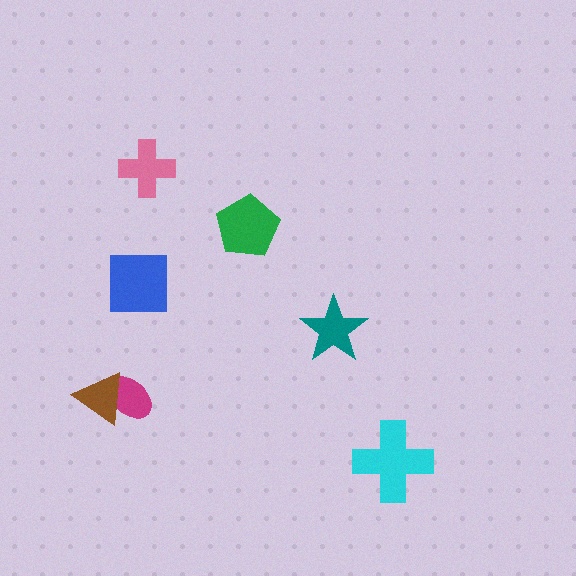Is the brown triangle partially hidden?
No, no other shape covers it.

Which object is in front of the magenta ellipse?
The brown triangle is in front of the magenta ellipse.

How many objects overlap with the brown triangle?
1 object overlaps with the brown triangle.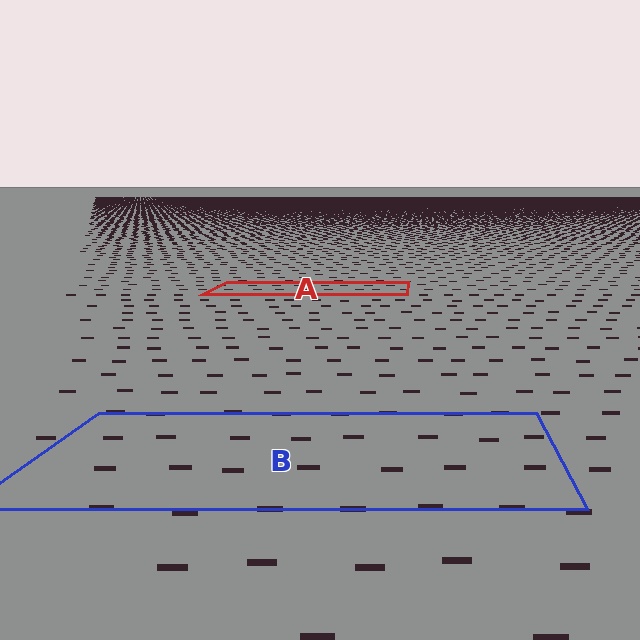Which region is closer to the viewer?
Region B is closer. The texture elements there are larger and more spread out.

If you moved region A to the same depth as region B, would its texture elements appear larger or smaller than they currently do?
They would appear larger. At a closer depth, the same texture elements are projected at a bigger on-screen size.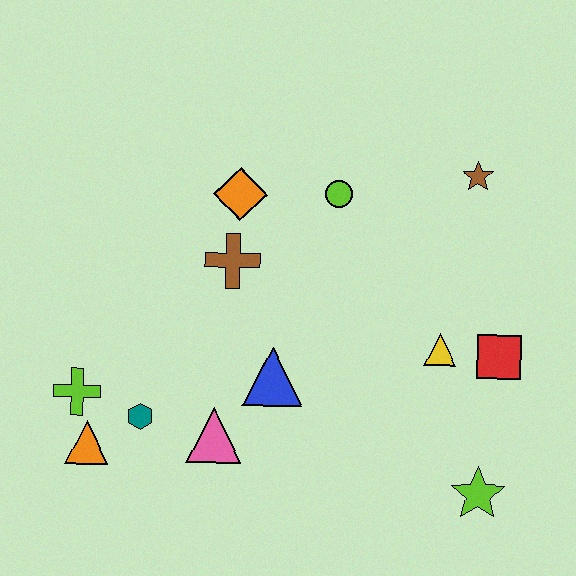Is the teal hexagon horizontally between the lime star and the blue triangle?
No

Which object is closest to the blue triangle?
The pink triangle is closest to the blue triangle.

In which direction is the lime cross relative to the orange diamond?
The lime cross is below the orange diamond.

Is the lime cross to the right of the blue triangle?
No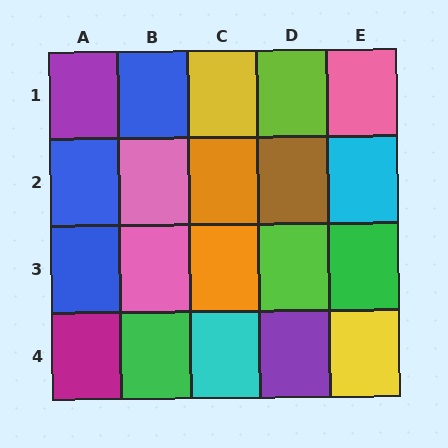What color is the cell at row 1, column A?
Purple.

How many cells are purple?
2 cells are purple.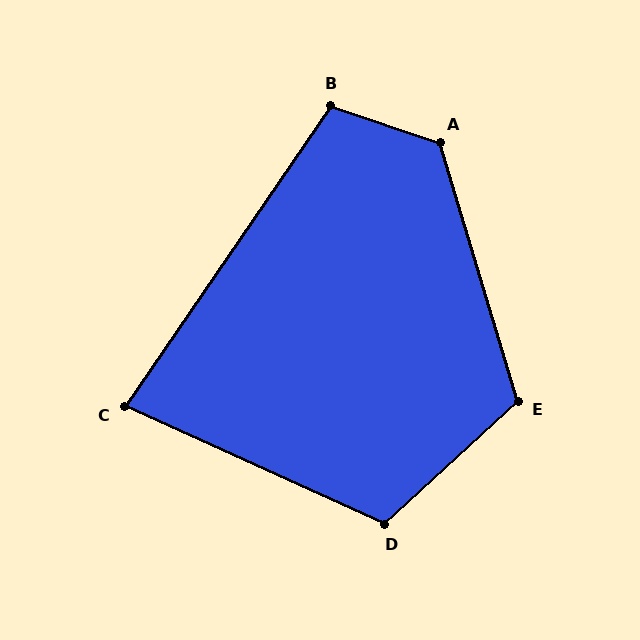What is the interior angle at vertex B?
Approximately 106 degrees (obtuse).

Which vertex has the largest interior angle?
A, at approximately 125 degrees.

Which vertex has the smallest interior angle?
C, at approximately 80 degrees.